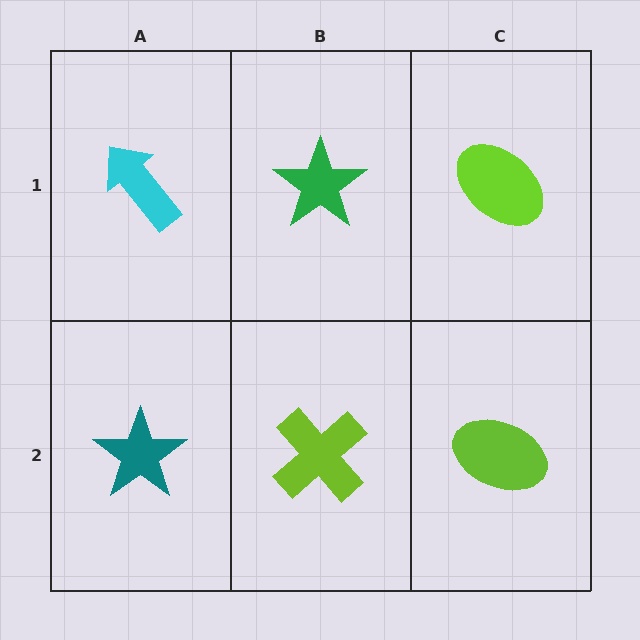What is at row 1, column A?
A cyan arrow.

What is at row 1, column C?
A lime ellipse.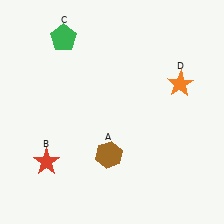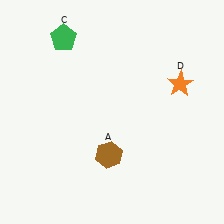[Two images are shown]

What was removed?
The red star (B) was removed in Image 2.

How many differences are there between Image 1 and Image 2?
There is 1 difference between the two images.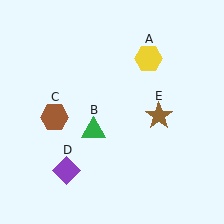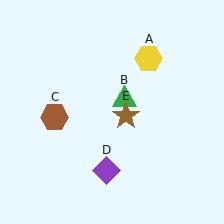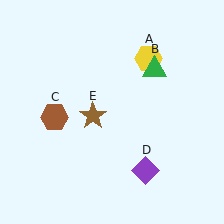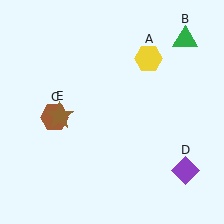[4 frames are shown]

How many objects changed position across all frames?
3 objects changed position: green triangle (object B), purple diamond (object D), brown star (object E).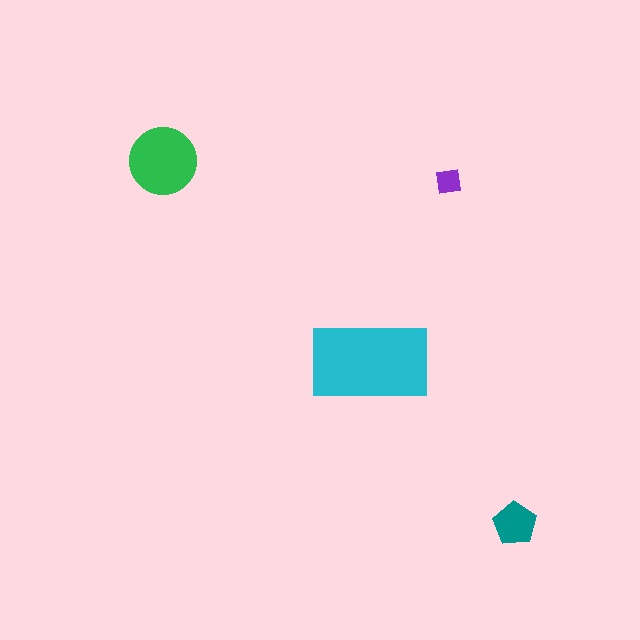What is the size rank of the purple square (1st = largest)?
4th.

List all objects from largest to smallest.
The cyan rectangle, the green circle, the teal pentagon, the purple square.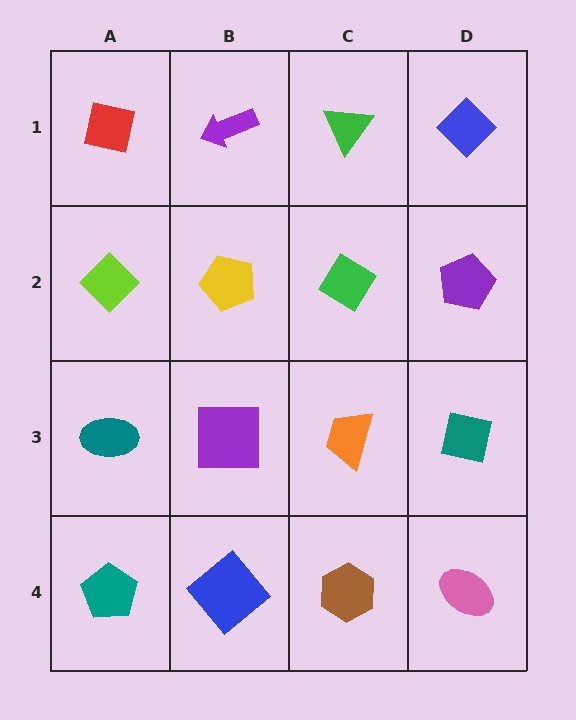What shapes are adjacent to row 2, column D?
A blue diamond (row 1, column D), a teal square (row 3, column D), a green diamond (row 2, column C).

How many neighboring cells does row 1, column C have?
3.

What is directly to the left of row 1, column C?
A purple arrow.